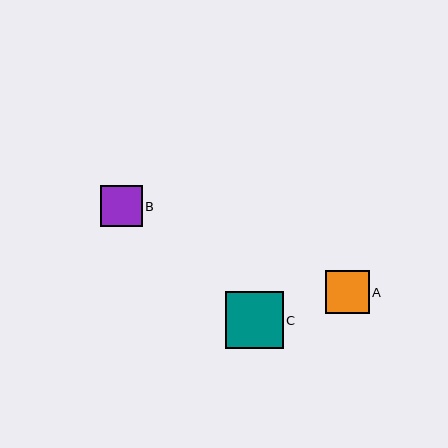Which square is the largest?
Square C is the largest with a size of approximately 57 pixels.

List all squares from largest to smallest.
From largest to smallest: C, A, B.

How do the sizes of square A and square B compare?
Square A and square B are approximately the same size.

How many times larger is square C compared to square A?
Square C is approximately 1.3 times the size of square A.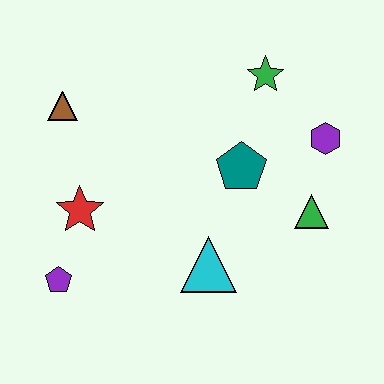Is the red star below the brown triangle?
Yes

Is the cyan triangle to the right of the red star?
Yes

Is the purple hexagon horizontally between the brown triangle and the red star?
No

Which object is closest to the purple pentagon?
The red star is closest to the purple pentagon.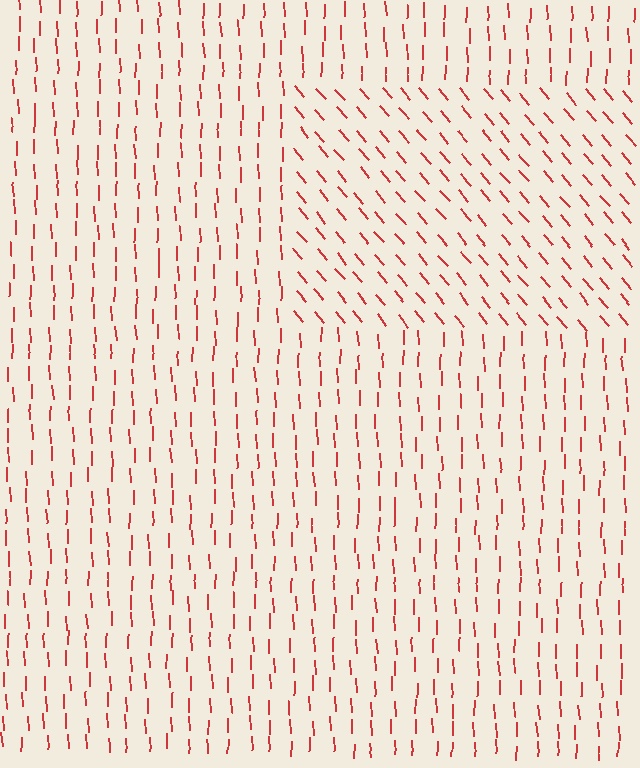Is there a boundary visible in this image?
Yes, there is a texture boundary formed by a change in line orientation.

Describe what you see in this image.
The image is filled with small red line segments. A rectangle region in the image has lines oriented differently from the surrounding lines, creating a visible texture boundary.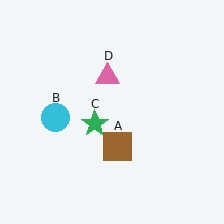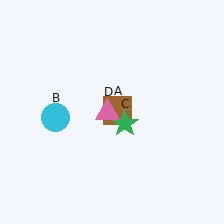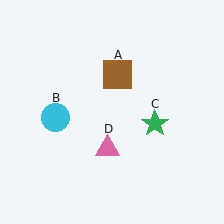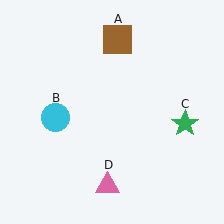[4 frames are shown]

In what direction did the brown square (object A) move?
The brown square (object A) moved up.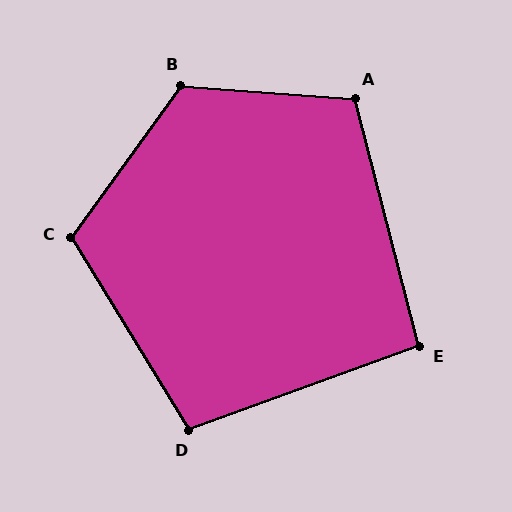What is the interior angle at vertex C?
Approximately 112 degrees (obtuse).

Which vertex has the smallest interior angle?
E, at approximately 96 degrees.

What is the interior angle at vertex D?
Approximately 102 degrees (obtuse).